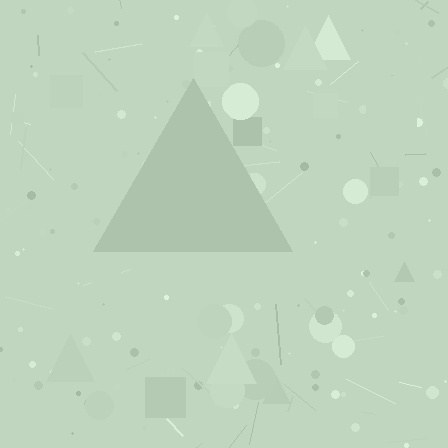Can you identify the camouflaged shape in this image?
The camouflaged shape is a triangle.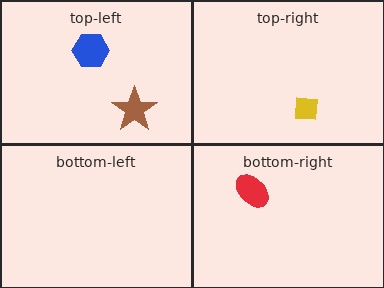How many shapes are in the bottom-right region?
1.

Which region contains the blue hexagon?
The top-left region.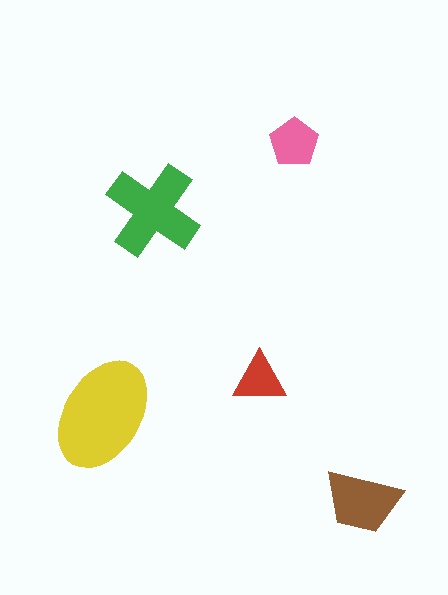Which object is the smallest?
The red triangle.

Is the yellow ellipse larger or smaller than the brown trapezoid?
Larger.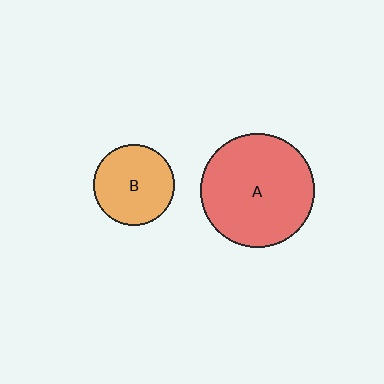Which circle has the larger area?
Circle A (red).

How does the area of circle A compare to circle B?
Approximately 2.0 times.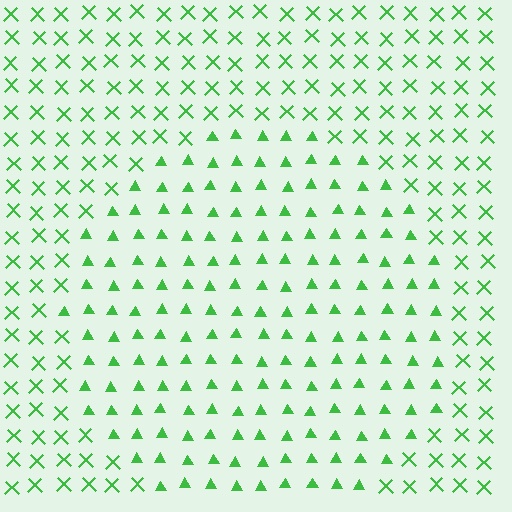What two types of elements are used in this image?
The image uses triangles inside the circle region and X marks outside it.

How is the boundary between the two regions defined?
The boundary is defined by a change in element shape: triangles inside vs. X marks outside. All elements share the same color and spacing.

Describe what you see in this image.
The image is filled with small green elements arranged in a uniform grid. A circle-shaped region contains triangles, while the surrounding area contains X marks. The boundary is defined purely by the change in element shape.